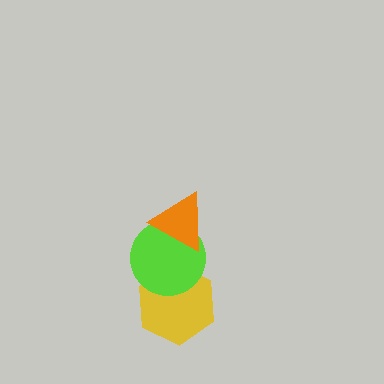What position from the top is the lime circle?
The lime circle is 2nd from the top.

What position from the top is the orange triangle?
The orange triangle is 1st from the top.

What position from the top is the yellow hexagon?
The yellow hexagon is 3rd from the top.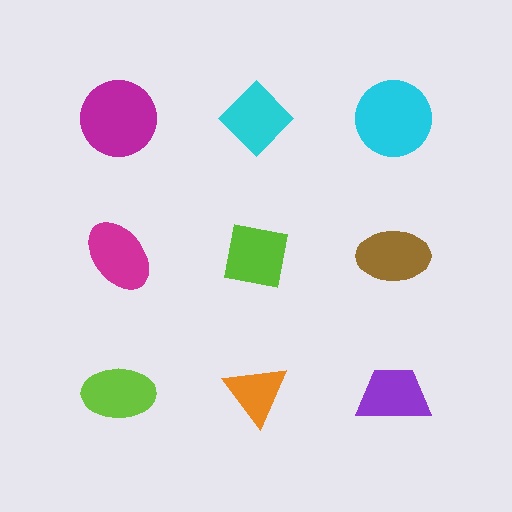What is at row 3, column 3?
A purple trapezoid.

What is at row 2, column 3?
A brown ellipse.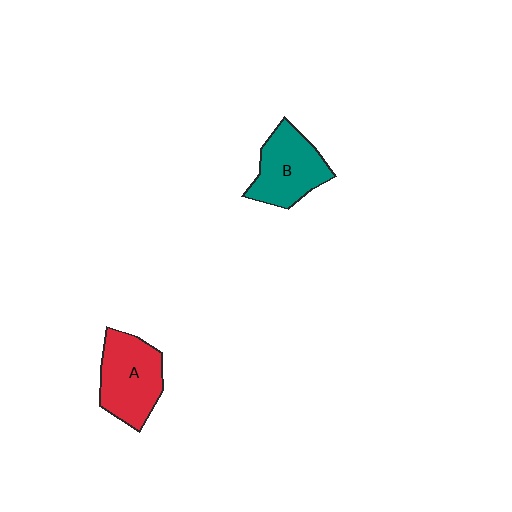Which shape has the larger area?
Shape A (red).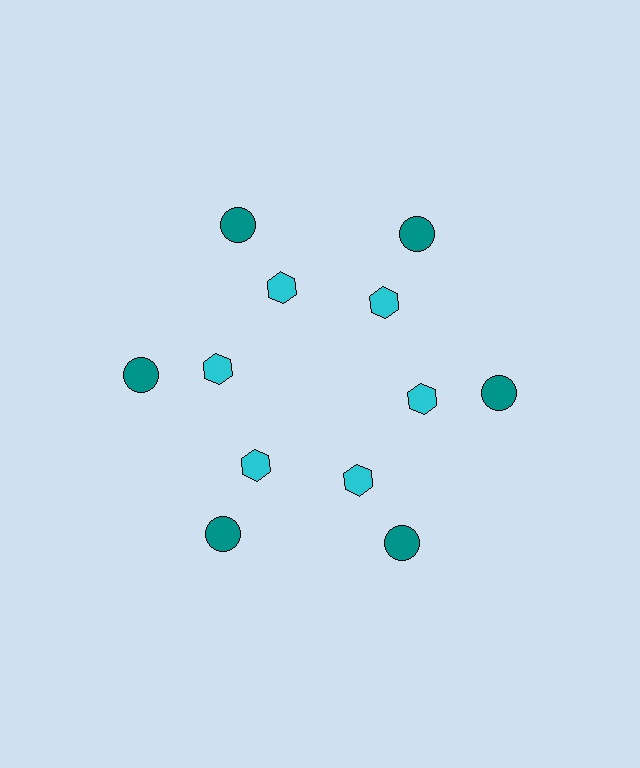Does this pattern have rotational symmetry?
Yes, this pattern has 6-fold rotational symmetry. It looks the same after rotating 60 degrees around the center.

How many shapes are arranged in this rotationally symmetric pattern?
There are 12 shapes, arranged in 6 groups of 2.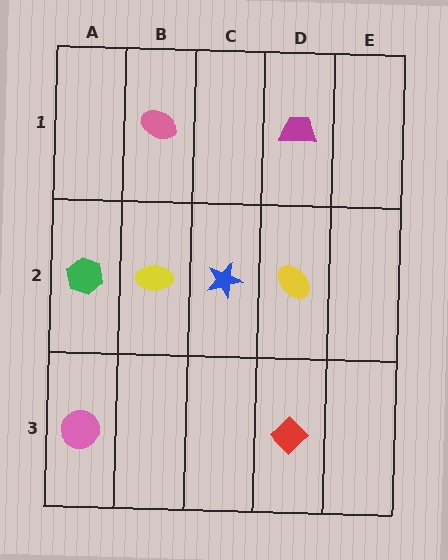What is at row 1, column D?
A magenta trapezoid.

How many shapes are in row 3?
2 shapes.